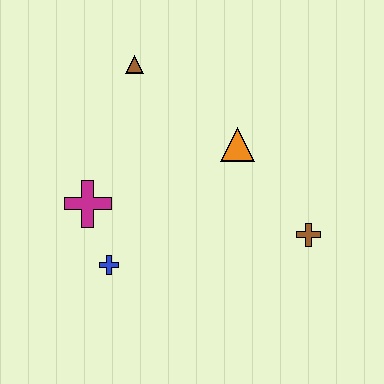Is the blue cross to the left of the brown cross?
Yes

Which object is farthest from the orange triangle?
The blue cross is farthest from the orange triangle.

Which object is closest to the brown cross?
The orange triangle is closest to the brown cross.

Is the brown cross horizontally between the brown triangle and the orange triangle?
No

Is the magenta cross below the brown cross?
No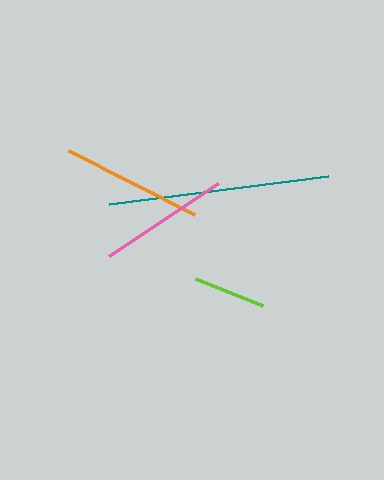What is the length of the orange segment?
The orange segment is approximately 141 pixels long.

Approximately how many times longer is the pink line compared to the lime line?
The pink line is approximately 1.8 times the length of the lime line.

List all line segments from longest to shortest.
From longest to shortest: teal, orange, pink, lime.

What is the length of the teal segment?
The teal segment is approximately 220 pixels long.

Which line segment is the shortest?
The lime line is the shortest at approximately 72 pixels.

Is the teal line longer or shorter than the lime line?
The teal line is longer than the lime line.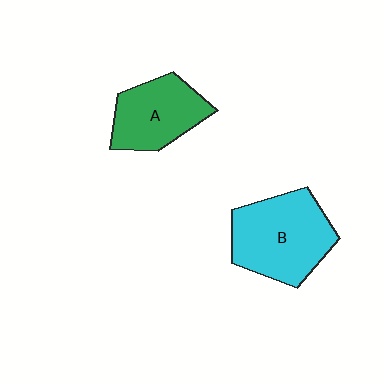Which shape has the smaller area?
Shape A (green).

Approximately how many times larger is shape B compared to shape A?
Approximately 1.4 times.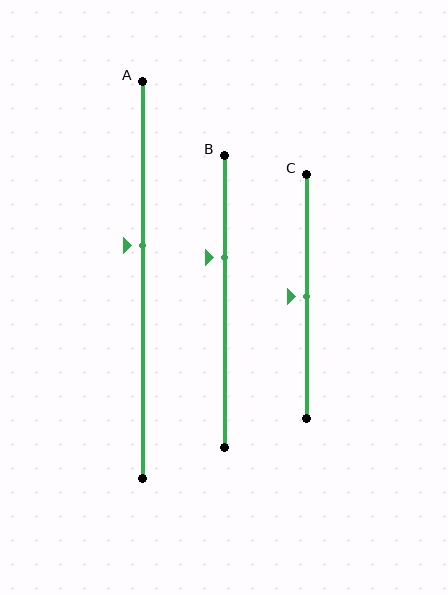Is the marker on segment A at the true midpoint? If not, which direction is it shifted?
No, the marker on segment A is shifted upward by about 9% of the segment length.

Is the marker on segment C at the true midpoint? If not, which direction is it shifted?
Yes, the marker on segment C is at the true midpoint.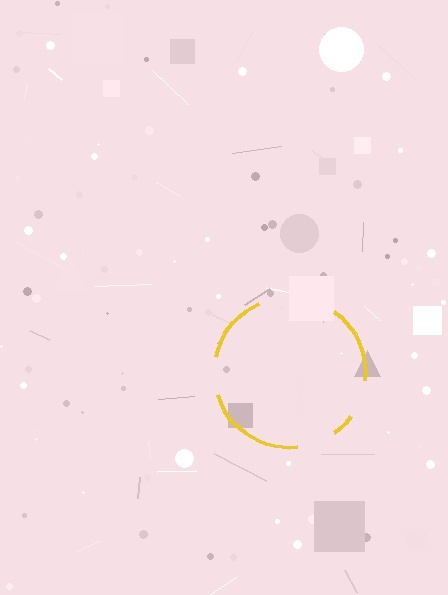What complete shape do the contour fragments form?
The contour fragments form a circle.